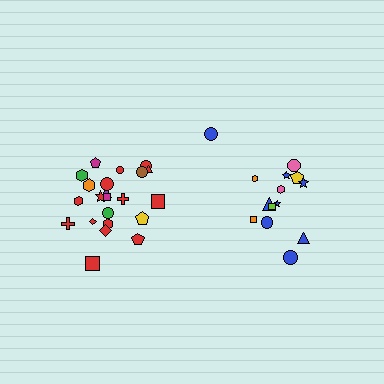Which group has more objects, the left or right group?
The left group.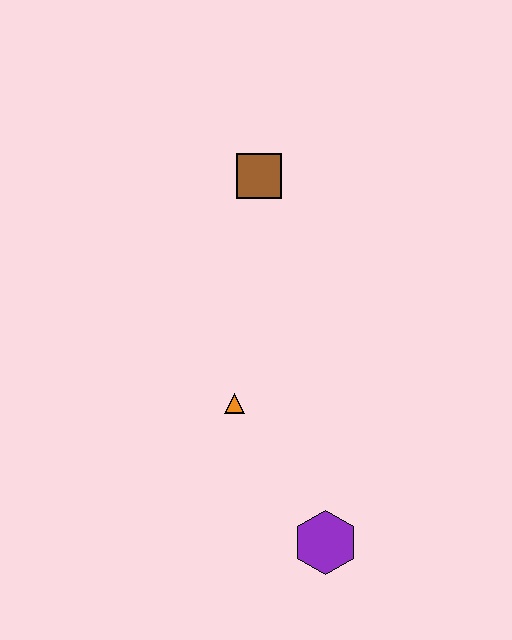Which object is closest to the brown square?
The orange triangle is closest to the brown square.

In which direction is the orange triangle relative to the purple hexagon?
The orange triangle is above the purple hexagon.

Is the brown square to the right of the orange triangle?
Yes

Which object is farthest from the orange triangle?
The brown square is farthest from the orange triangle.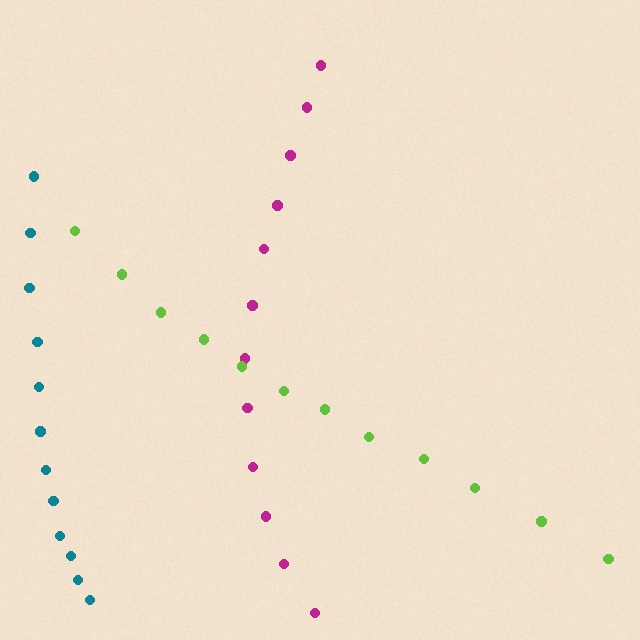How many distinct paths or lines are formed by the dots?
There are 3 distinct paths.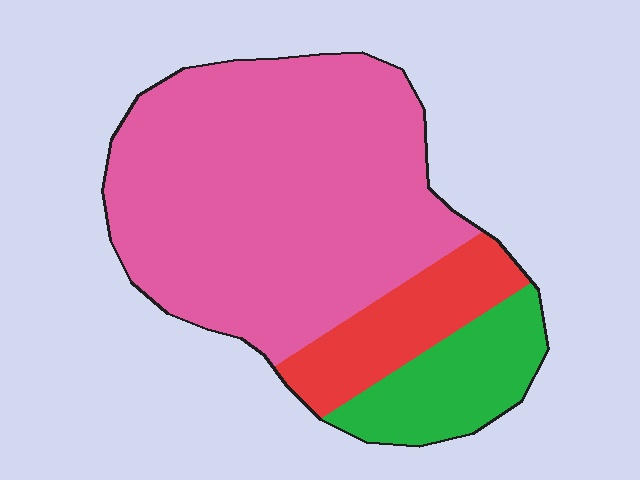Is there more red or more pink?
Pink.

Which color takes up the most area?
Pink, at roughly 70%.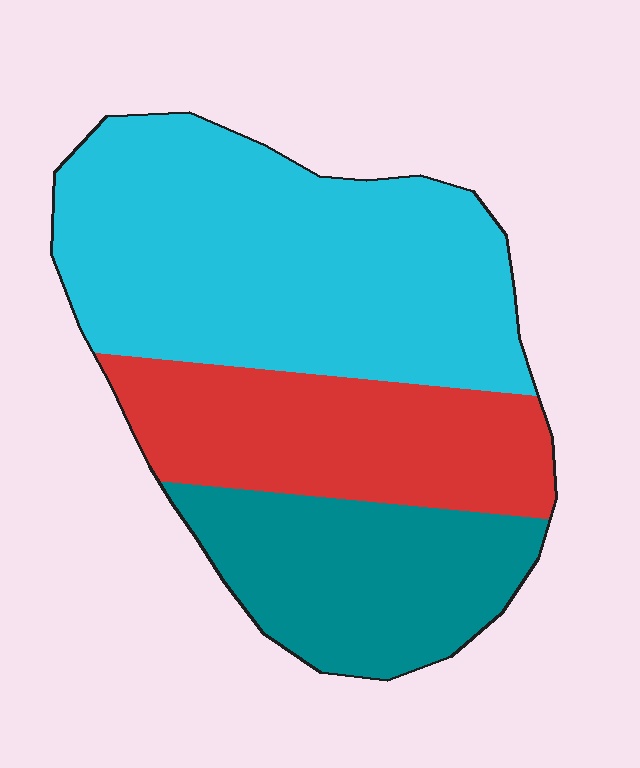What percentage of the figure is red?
Red covers 26% of the figure.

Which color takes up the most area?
Cyan, at roughly 50%.